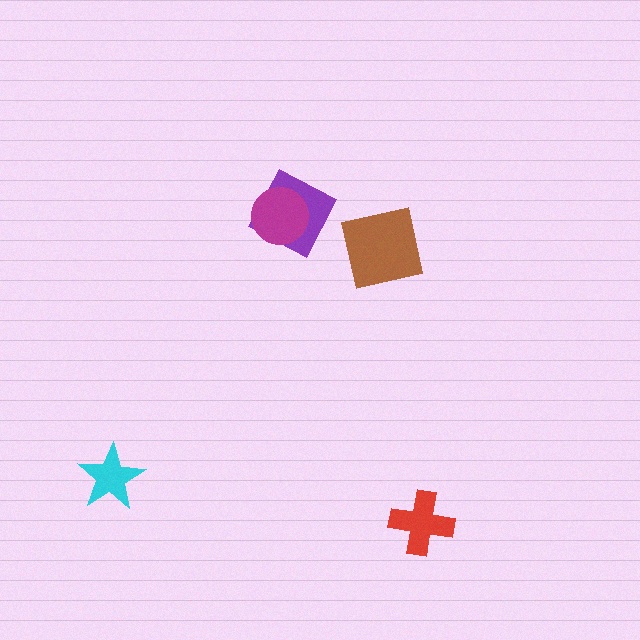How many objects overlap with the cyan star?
0 objects overlap with the cyan star.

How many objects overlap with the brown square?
0 objects overlap with the brown square.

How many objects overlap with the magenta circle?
1 object overlaps with the magenta circle.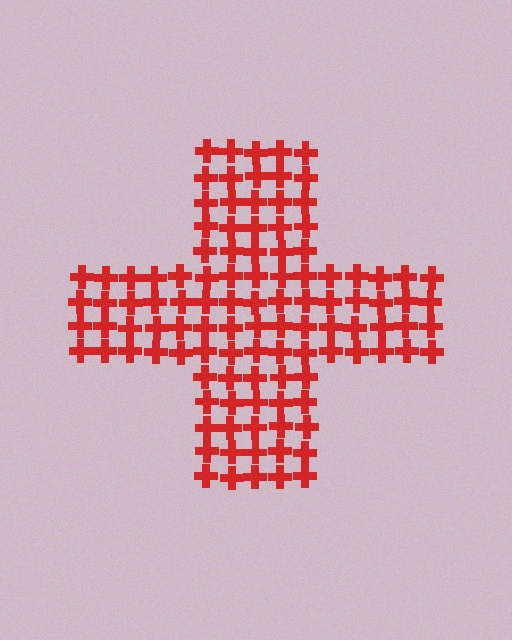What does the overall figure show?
The overall figure shows a cross.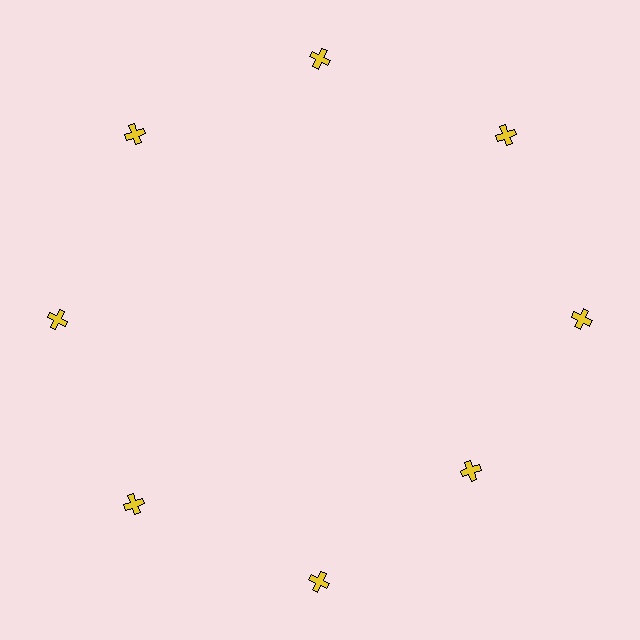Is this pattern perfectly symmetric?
No. The 8 yellow crosses are arranged in a ring, but one element near the 4 o'clock position is pulled inward toward the center, breaking the 8-fold rotational symmetry.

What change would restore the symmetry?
The symmetry would be restored by moving it outward, back onto the ring so that all 8 crosses sit at equal angles and equal distance from the center.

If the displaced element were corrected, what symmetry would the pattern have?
It would have 8-fold rotational symmetry — the pattern would map onto itself every 45 degrees.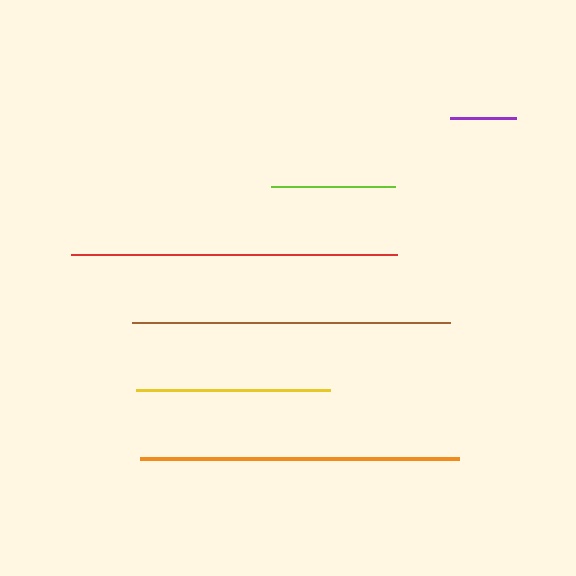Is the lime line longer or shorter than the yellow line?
The yellow line is longer than the lime line.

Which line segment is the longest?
The red line is the longest at approximately 326 pixels.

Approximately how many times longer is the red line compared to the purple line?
The red line is approximately 4.9 times the length of the purple line.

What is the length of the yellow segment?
The yellow segment is approximately 194 pixels long.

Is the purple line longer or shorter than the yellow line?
The yellow line is longer than the purple line.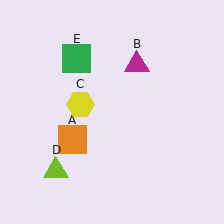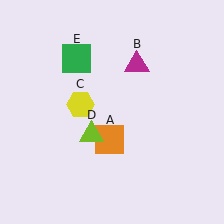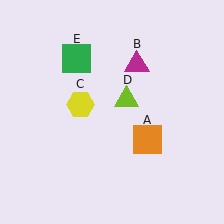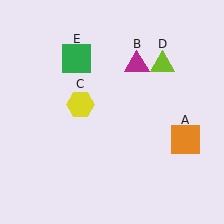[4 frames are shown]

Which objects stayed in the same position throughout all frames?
Magenta triangle (object B) and yellow hexagon (object C) and green square (object E) remained stationary.